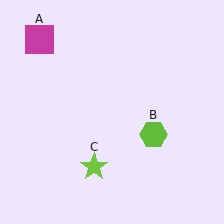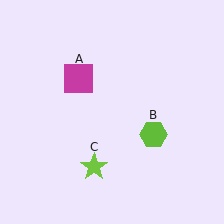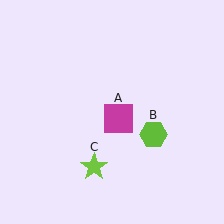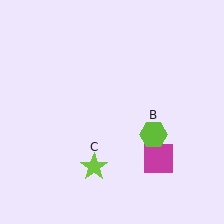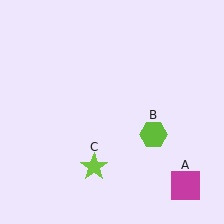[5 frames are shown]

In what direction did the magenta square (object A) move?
The magenta square (object A) moved down and to the right.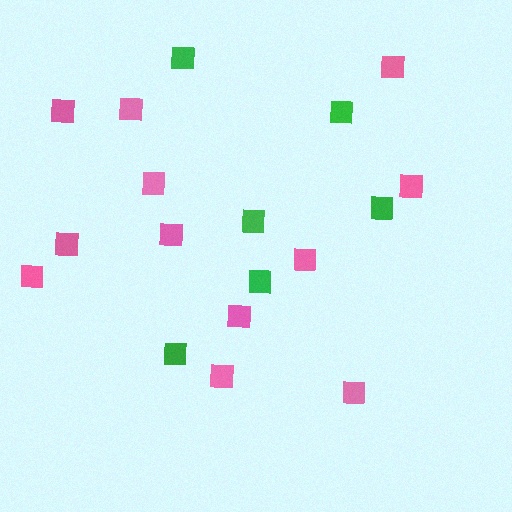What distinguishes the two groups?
There are 2 groups: one group of green squares (6) and one group of pink squares (12).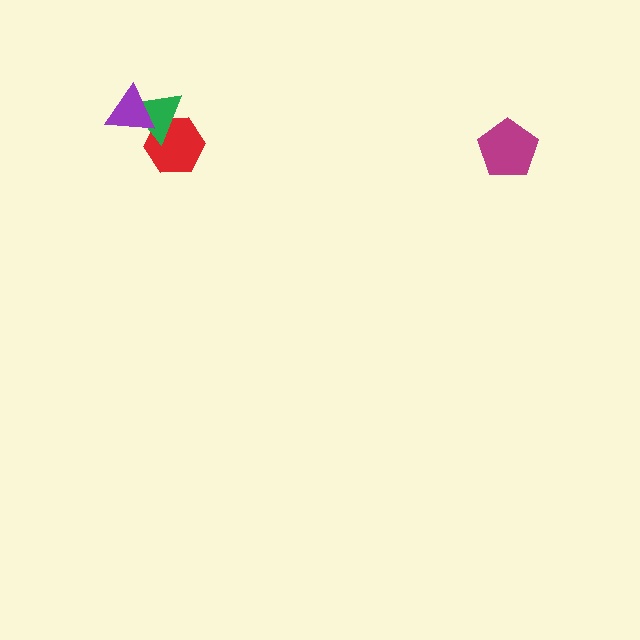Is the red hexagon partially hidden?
Yes, it is partially covered by another shape.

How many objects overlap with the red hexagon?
1 object overlaps with the red hexagon.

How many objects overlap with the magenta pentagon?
0 objects overlap with the magenta pentagon.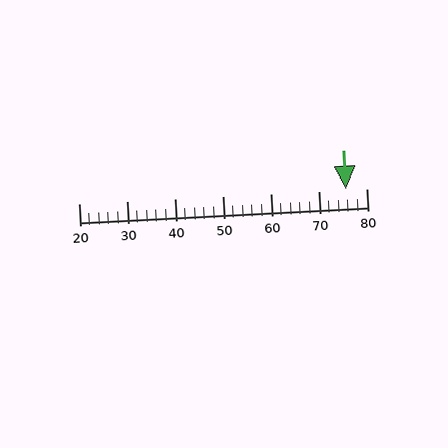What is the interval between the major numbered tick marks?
The major tick marks are spaced 10 units apart.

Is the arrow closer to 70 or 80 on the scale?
The arrow is closer to 80.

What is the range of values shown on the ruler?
The ruler shows values from 20 to 80.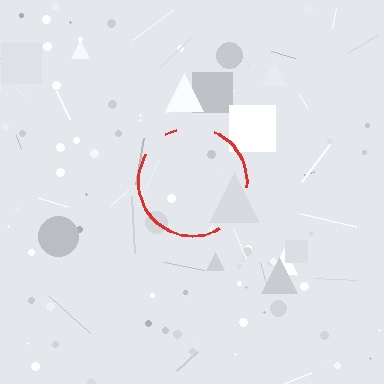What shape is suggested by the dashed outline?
The dashed outline suggests a circle.